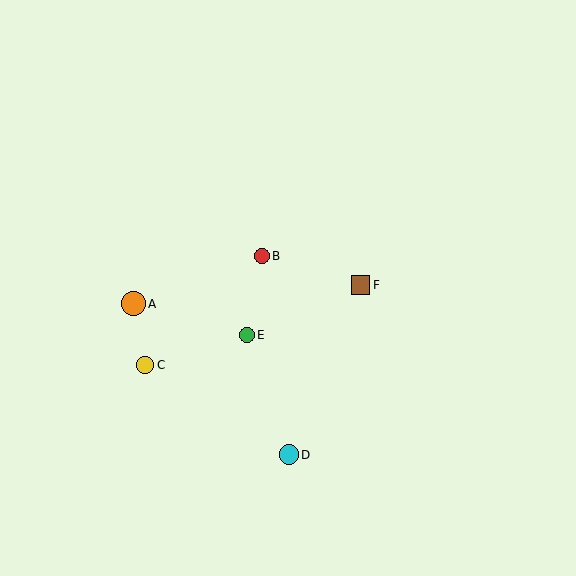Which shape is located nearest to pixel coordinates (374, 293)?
The brown square (labeled F) at (360, 285) is nearest to that location.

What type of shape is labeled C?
Shape C is a yellow circle.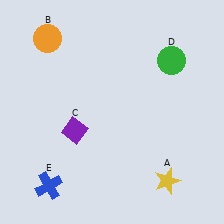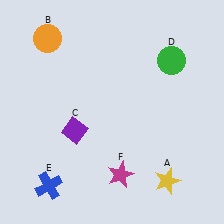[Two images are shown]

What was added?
A magenta star (F) was added in Image 2.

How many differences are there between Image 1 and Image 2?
There is 1 difference between the two images.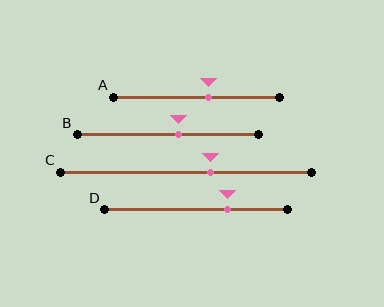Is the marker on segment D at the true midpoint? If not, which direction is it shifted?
No, the marker on segment D is shifted to the right by about 17% of the segment length.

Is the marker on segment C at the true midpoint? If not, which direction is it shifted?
No, the marker on segment C is shifted to the right by about 10% of the segment length.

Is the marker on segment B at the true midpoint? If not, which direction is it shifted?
No, the marker on segment B is shifted to the right by about 6% of the segment length.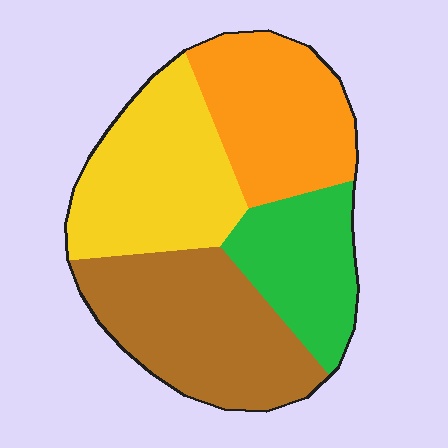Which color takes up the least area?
Green, at roughly 20%.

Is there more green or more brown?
Brown.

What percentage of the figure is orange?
Orange covers about 25% of the figure.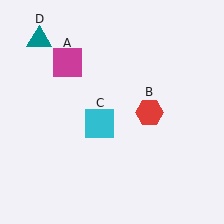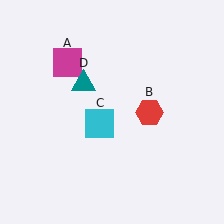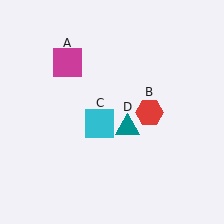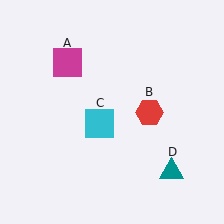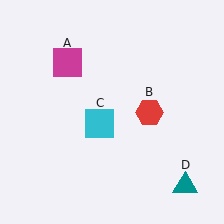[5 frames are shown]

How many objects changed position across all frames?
1 object changed position: teal triangle (object D).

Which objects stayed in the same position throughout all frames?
Magenta square (object A) and red hexagon (object B) and cyan square (object C) remained stationary.